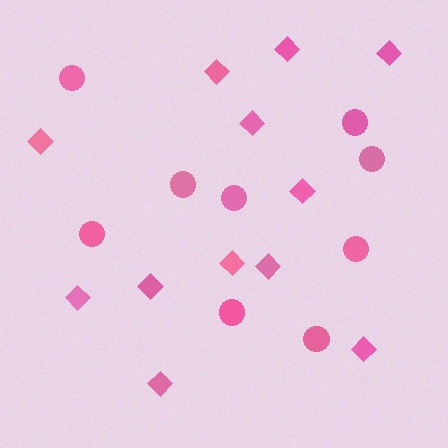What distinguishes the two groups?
There are 2 groups: one group of circles (9) and one group of diamonds (12).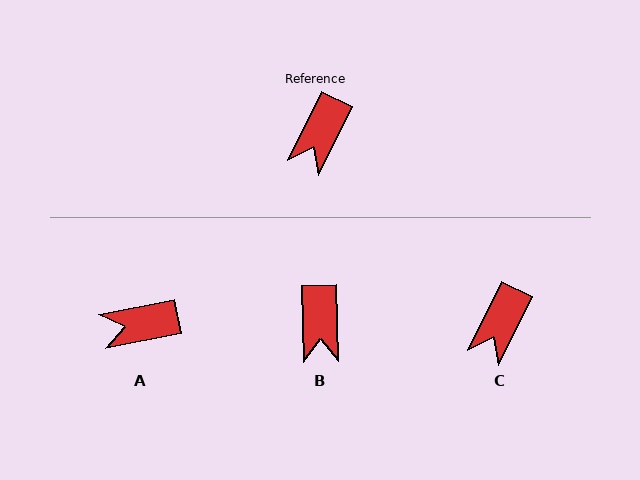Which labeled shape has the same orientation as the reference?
C.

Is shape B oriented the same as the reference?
No, it is off by about 28 degrees.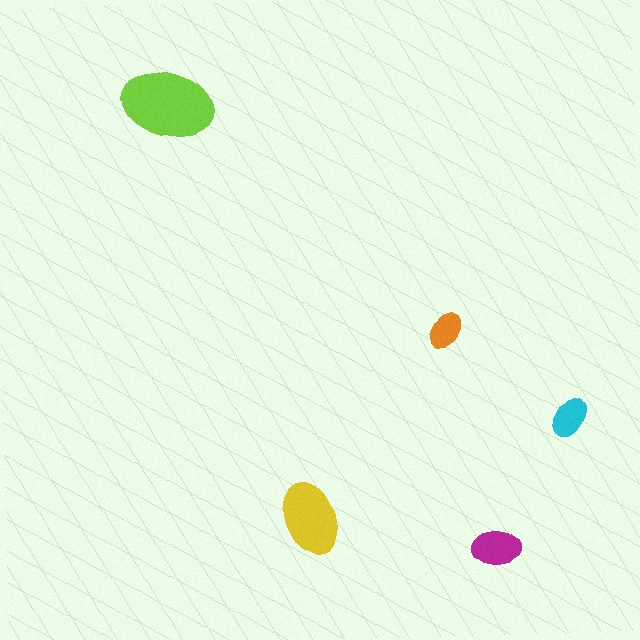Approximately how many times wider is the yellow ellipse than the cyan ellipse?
About 2 times wider.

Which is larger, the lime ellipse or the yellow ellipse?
The lime one.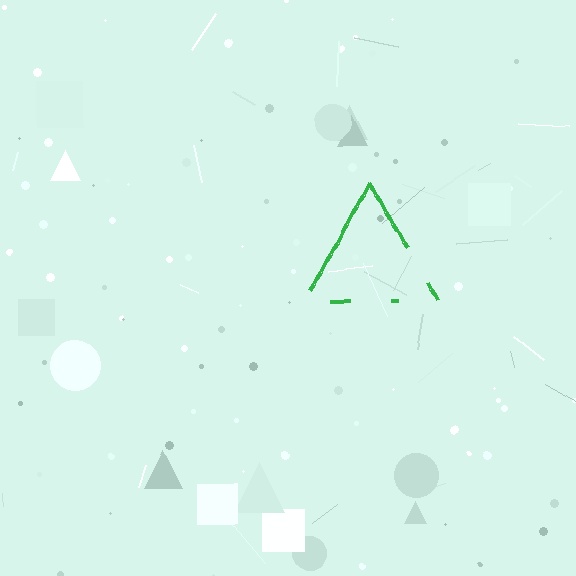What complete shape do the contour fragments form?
The contour fragments form a triangle.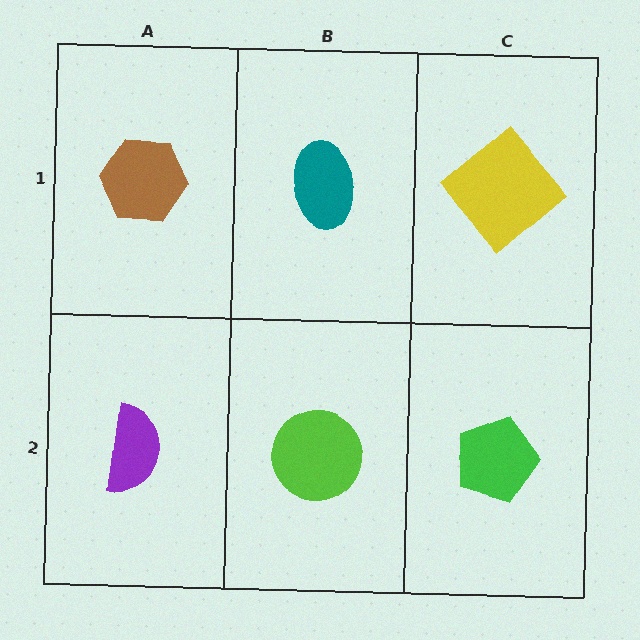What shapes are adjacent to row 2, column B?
A teal ellipse (row 1, column B), a purple semicircle (row 2, column A), a green pentagon (row 2, column C).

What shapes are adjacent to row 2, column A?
A brown hexagon (row 1, column A), a lime circle (row 2, column B).